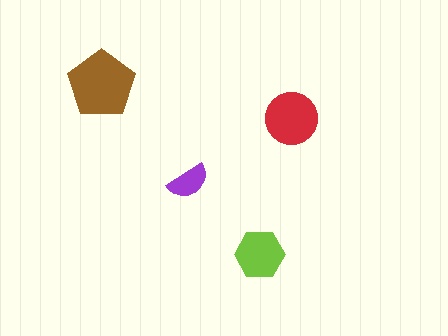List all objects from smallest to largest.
The purple semicircle, the lime hexagon, the red circle, the brown pentagon.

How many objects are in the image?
There are 4 objects in the image.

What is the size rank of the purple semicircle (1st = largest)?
4th.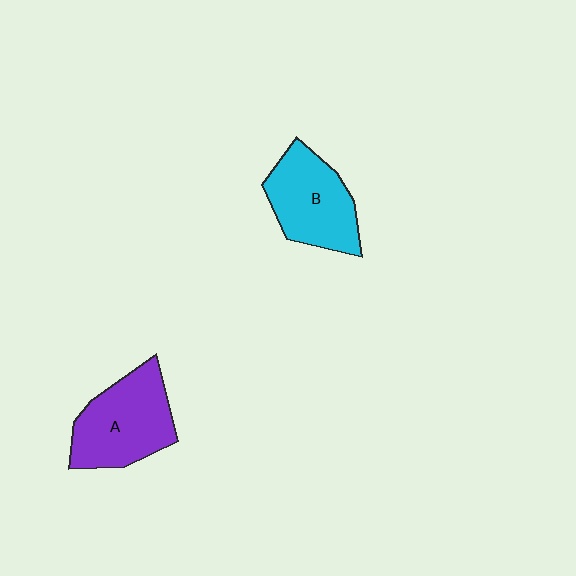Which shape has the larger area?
Shape A (purple).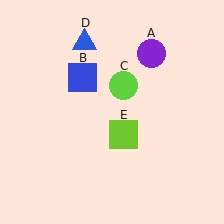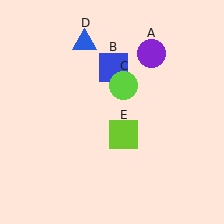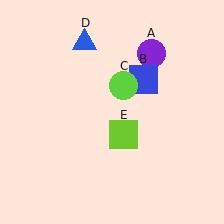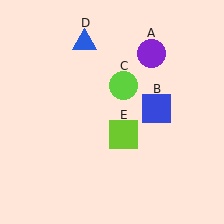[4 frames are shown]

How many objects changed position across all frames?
1 object changed position: blue square (object B).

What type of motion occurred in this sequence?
The blue square (object B) rotated clockwise around the center of the scene.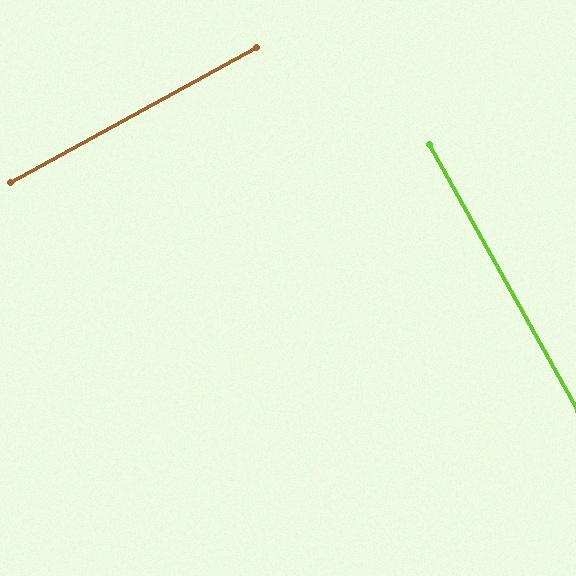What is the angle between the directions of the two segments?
Approximately 90 degrees.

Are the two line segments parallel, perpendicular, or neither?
Perpendicular — they meet at approximately 90°.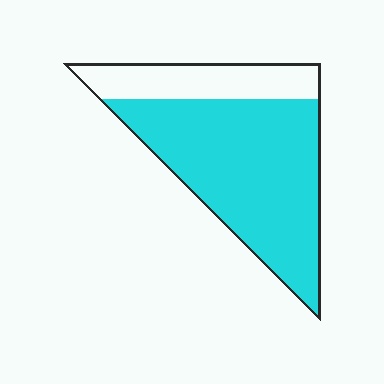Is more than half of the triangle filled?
Yes.